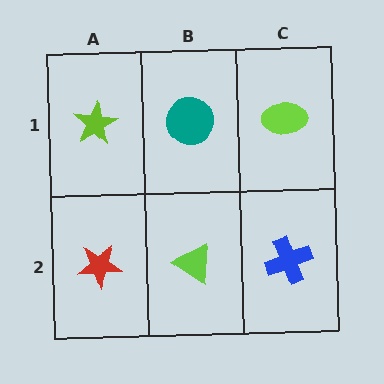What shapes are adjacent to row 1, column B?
A lime triangle (row 2, column B), a lime star (row 1, column A), a lime ellipse (row 1, column C).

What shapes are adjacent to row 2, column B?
A teal circle (row 1, column B), a red star (row 2, column A), a blue cross (row 2, column C).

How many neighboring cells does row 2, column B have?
3.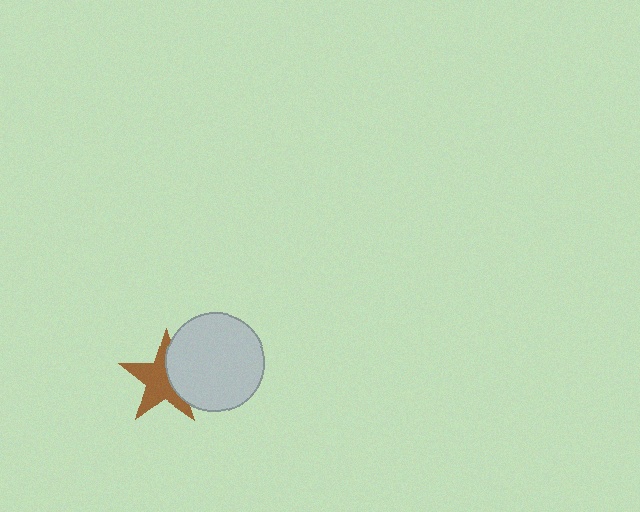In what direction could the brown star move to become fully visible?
The brown star could move left. That would shift it out from behind the light gray circle entirely.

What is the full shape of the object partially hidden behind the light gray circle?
The partially hidden object is a brown star.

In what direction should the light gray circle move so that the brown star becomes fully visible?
The light gray circle should move right. That is the shortest direction to clear the overlap and leave the brown star fully visible.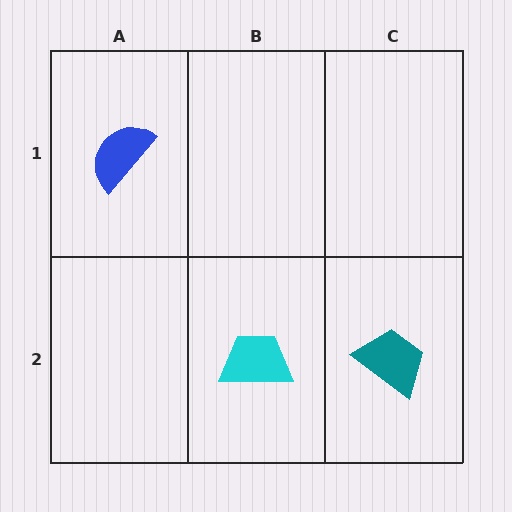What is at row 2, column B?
A cyan trapezoid.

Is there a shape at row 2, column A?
No, that cell is empty.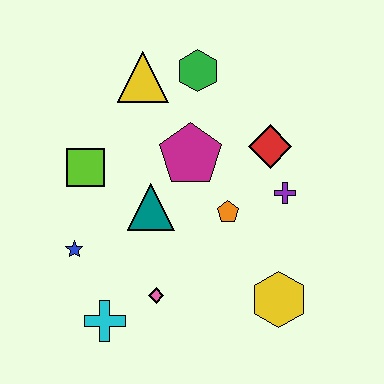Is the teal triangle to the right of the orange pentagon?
No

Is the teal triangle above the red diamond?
No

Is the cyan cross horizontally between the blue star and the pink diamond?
Yes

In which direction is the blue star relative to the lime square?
The blue star is below the lime square.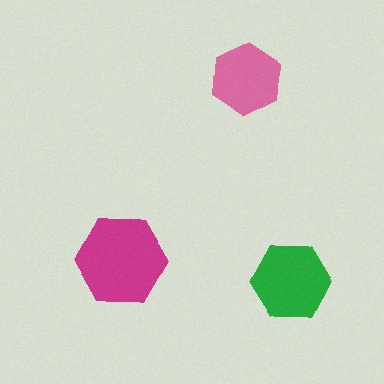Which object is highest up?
The pink hexagon is topmost.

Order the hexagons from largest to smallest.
the magenta one, the green one, the pink one.